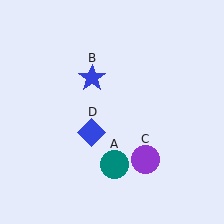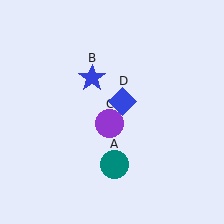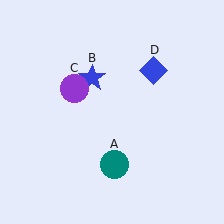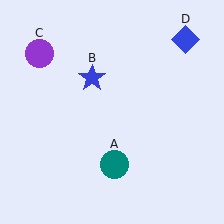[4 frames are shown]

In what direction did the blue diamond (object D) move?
The blue diamond (object D) moved up and to the right.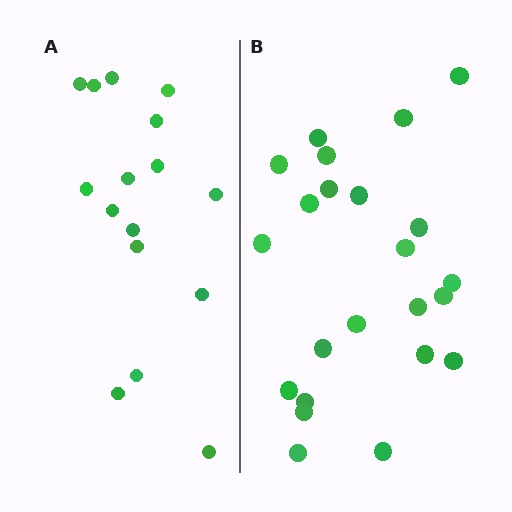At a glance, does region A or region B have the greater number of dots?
Region B (the right region) has more dots.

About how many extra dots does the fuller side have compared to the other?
Region B has roughly 8 or so more dots than region A.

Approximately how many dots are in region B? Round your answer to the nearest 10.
About 20 dots. (The exact count is 23, which rounds to 20.)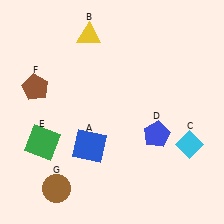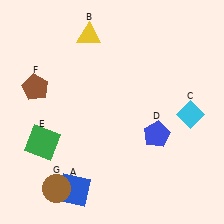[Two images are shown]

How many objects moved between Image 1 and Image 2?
2 objects moved between the two images.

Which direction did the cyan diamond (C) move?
The cyan diamond (C) moved up.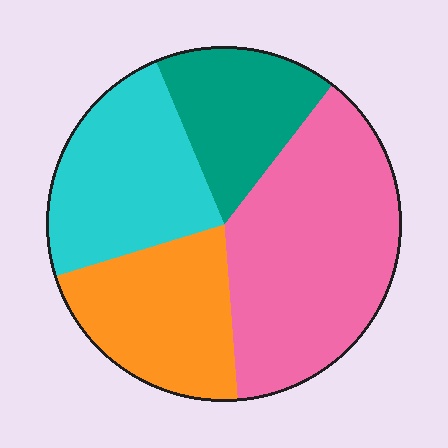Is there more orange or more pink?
Pink.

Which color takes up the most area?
Pink, at roughly 40%.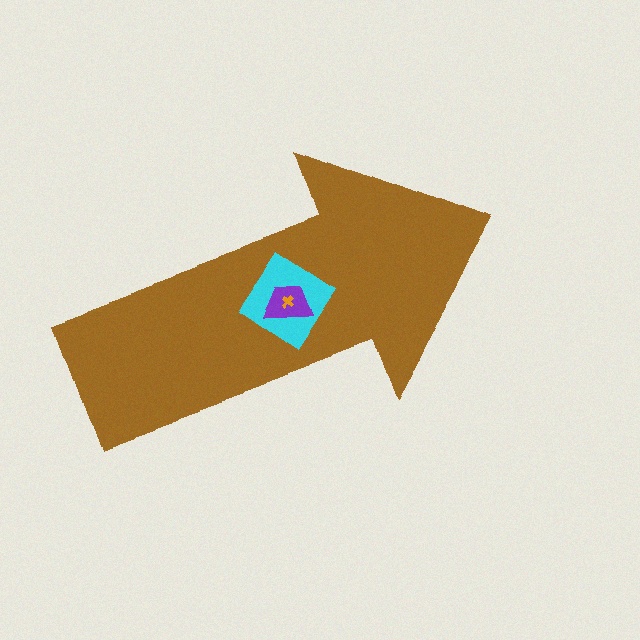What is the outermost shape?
The brown arrow.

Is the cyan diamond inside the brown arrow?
Yes.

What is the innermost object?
The orange cross.